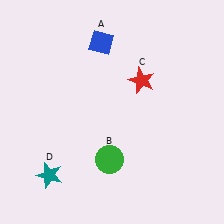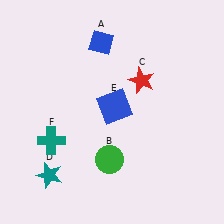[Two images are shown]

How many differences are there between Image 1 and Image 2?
There are 2 differences between the two images.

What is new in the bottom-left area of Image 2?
A teal cross (F) was added in the bottom-left area of Image 2.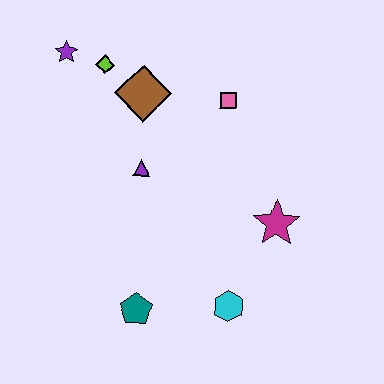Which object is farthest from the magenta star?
The purple star is farthest from the magenta star.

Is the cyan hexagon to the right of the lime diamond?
Yes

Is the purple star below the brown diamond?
No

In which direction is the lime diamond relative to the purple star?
The lime diamond is to the right of the purple star.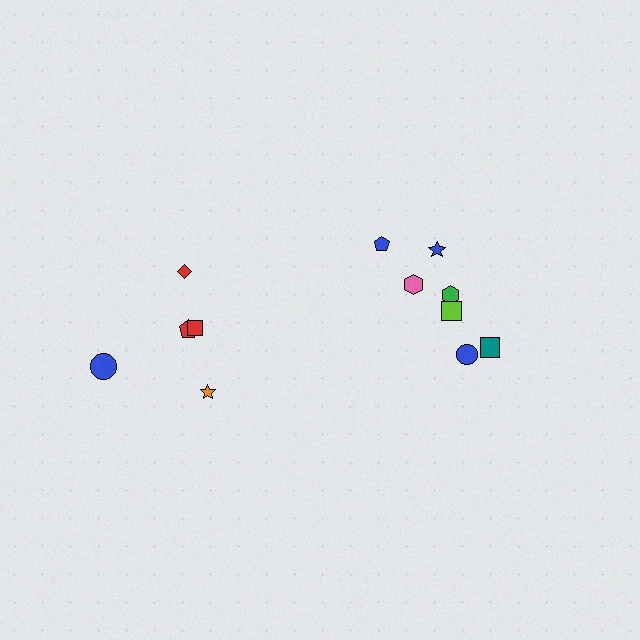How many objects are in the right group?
There are 7 objects.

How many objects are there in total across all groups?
There are 12 objects.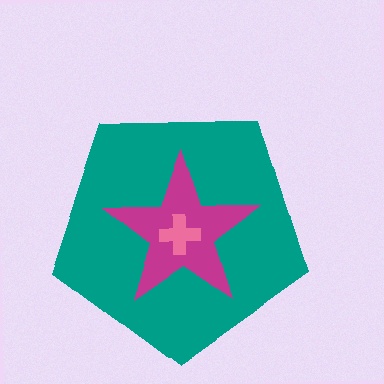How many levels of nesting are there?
3.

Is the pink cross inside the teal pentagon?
Yes.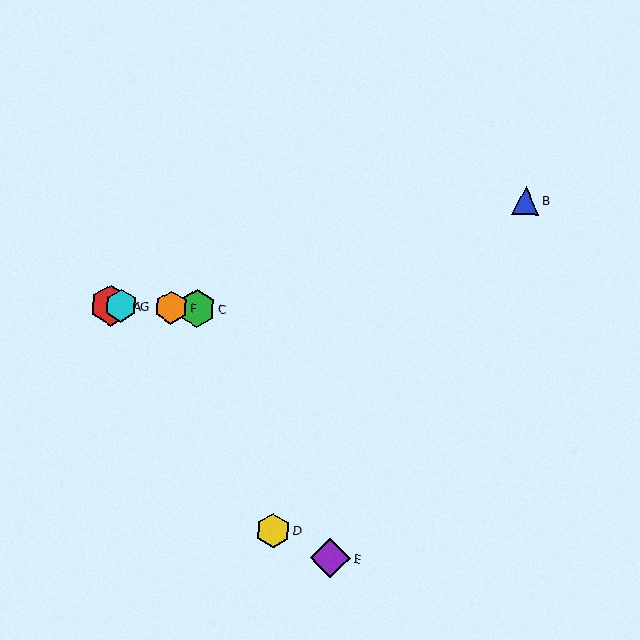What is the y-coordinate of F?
Object F is at y≈307.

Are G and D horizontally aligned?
No, G is at y≈306 and D is at y≈531.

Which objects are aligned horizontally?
Objects A, C, F, G are aligned horizontally.